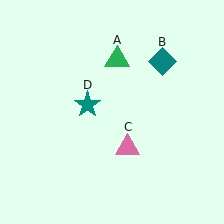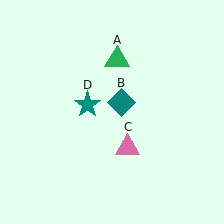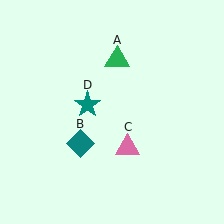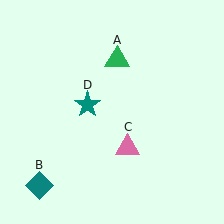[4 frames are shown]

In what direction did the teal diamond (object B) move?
The teal diamond (object B) moved down and to the left.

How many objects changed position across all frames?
1 object changed position: teal diamond (object B).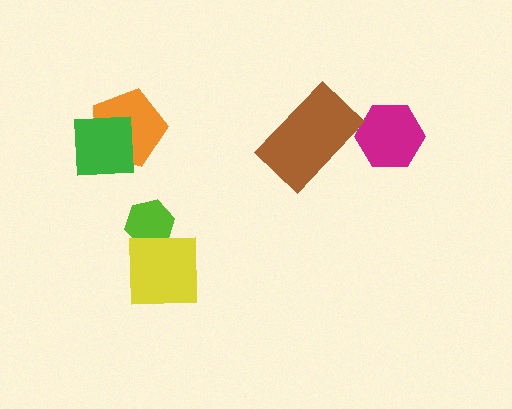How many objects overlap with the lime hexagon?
1 object overlaps with the lime hexagon.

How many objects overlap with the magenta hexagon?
0 objects overlap with the magenta hexagon.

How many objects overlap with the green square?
1 object overlaps with the green square.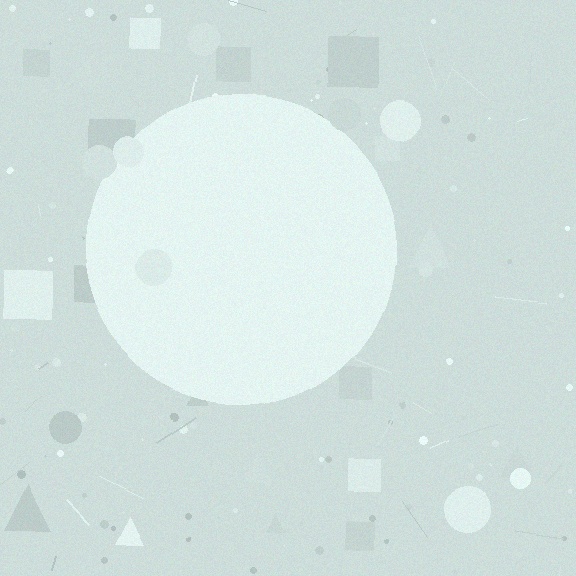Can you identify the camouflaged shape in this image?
The camouflaged shape is a circle.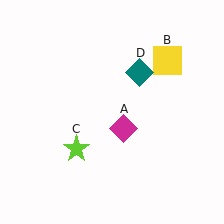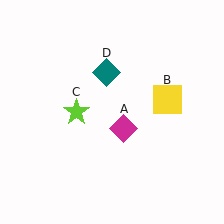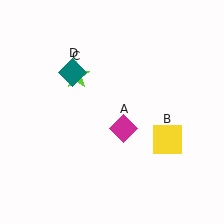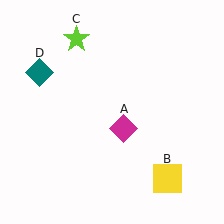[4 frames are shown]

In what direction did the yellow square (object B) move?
The yellow square (object B) moved down.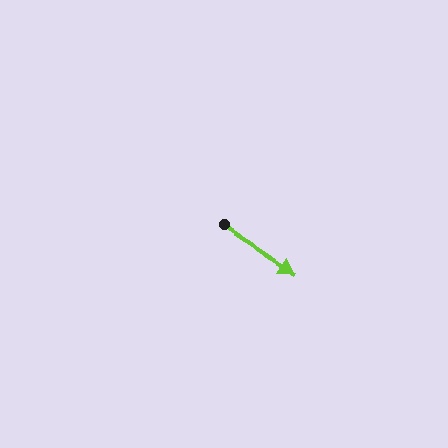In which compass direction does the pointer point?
Southeast.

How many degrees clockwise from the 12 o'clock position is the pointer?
Approximately 123 degrees.